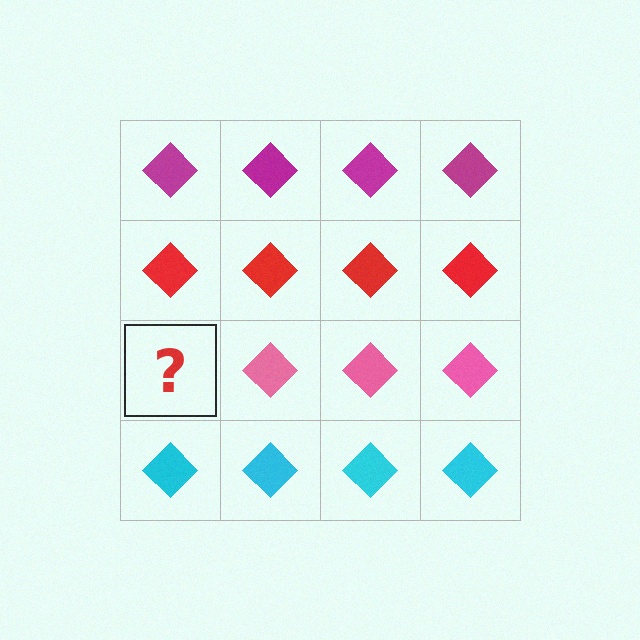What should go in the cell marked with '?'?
The missing cell should contain a pink diamond.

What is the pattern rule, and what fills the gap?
The rule is that each row has a consistent color. The gap should be filled with a pink diamond.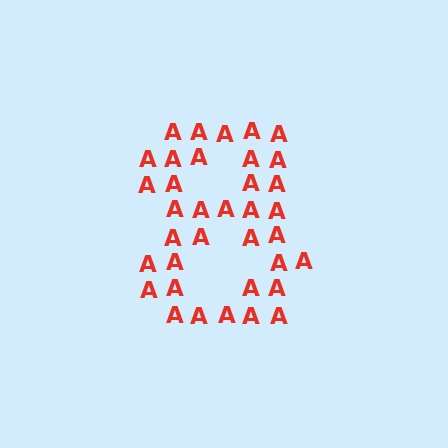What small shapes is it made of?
It is made of small letter A's.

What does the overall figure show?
The overall figure shows the digit 8.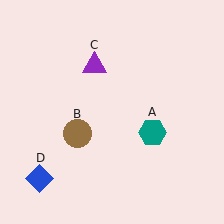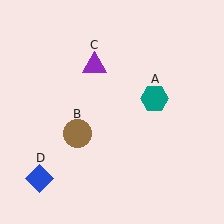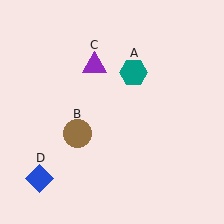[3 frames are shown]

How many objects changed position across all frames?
1 object changed position: teal hexagon (object A).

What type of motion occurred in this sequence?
The teal hexagon (object A) rotated counterclockwise around the center of the scene.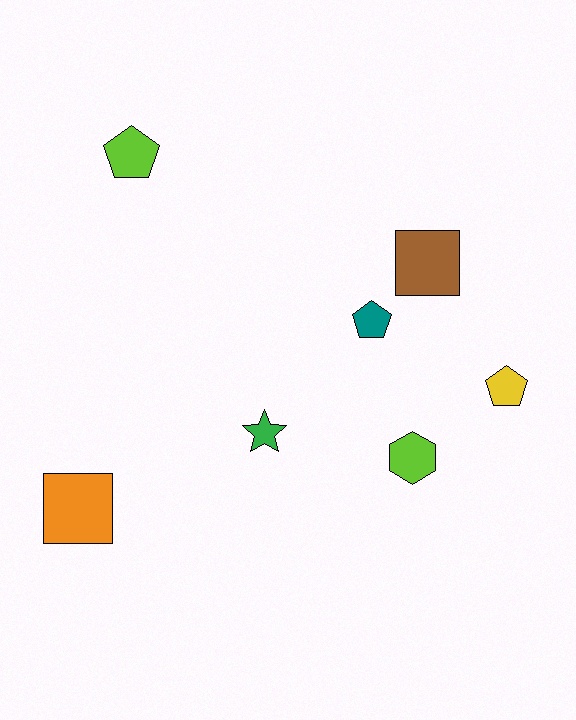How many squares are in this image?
There are 2 squares.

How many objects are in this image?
There are 7 objects.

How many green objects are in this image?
There is 1 green object.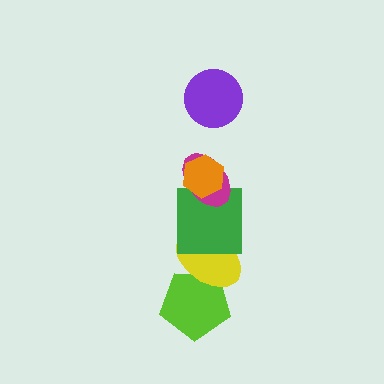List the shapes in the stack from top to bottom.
From top to bottom: the purple circle, the orange hexagon, the magenta ellipse, the green square, the yellow ellipse, the lime pentagon.